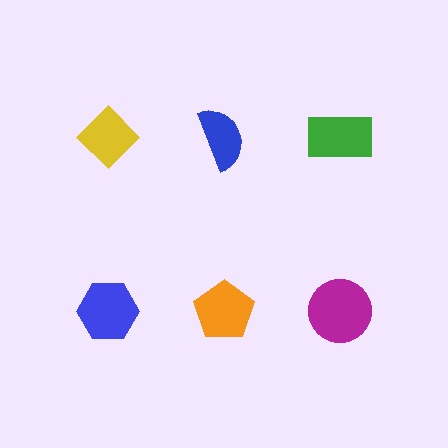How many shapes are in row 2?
3 shapes.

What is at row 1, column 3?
A green rectangle.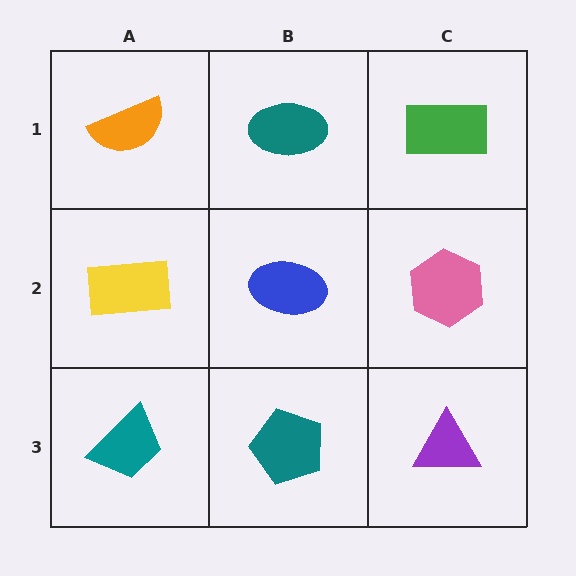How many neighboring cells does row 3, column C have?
2.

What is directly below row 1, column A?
A yellow rectangle.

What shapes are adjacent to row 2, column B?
A teal ellipse (row 1, column B), a teal pentagon (row 3, column B), a yellow rectangle (row 2, column A), a pink hexagon (row 2, column C).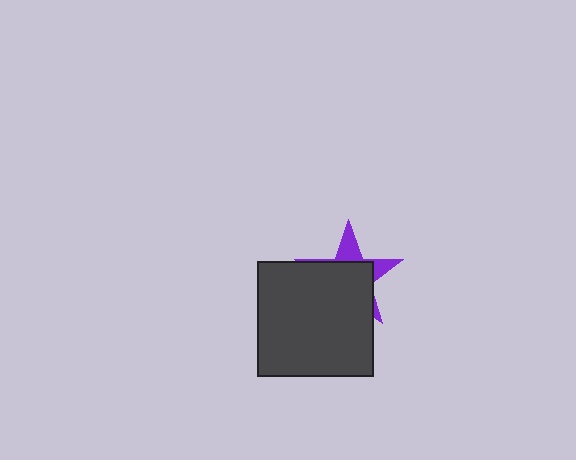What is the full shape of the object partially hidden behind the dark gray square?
The partially hidden object is a purple star.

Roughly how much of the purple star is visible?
A small part of it is visible (roughly 31%).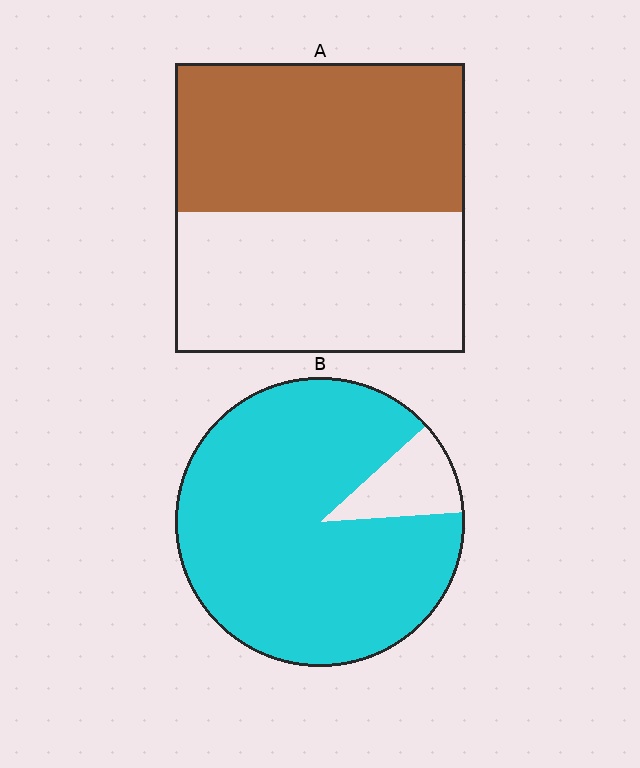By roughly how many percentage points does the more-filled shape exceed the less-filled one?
By roughly 40 percentage points (B over A).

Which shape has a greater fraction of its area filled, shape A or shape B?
Shape B.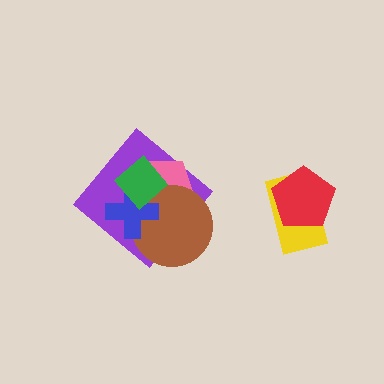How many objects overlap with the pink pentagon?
4 objects overlap with the pink pentagon.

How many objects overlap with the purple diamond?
4 objects overlap with the purple diamond.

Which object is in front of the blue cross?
The green diamond is in front of the blue cross.